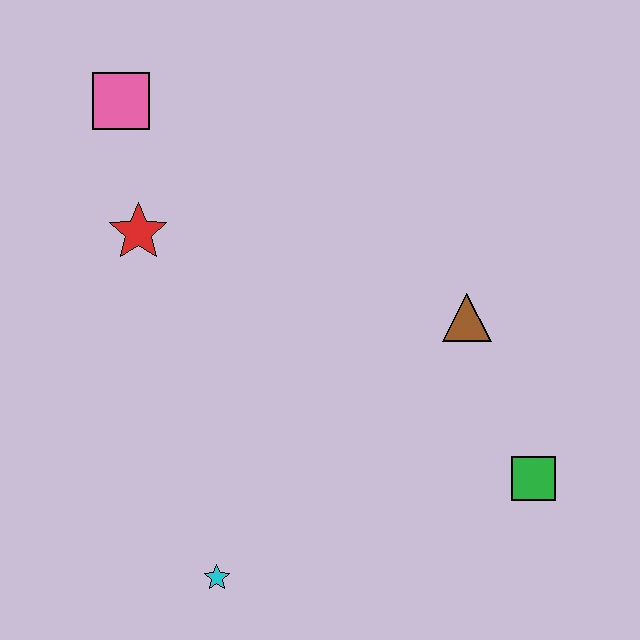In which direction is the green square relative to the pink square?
The green square is to the right of the pink square.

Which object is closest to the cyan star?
The green square is closest to the cyan star.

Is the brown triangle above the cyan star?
Yes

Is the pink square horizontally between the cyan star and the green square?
No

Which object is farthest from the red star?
The green square is farthest from the red star.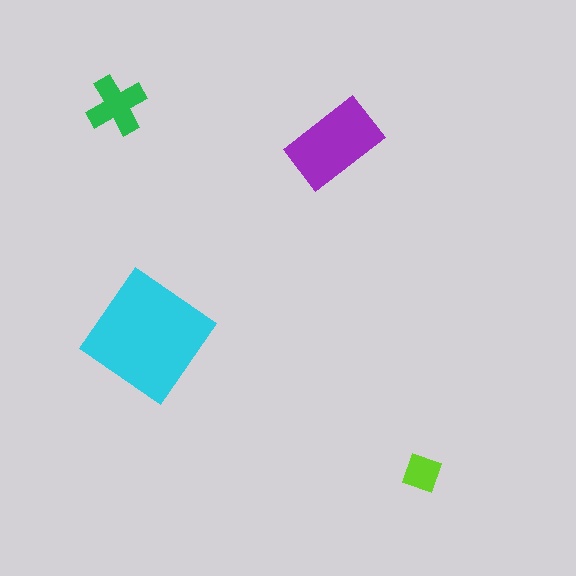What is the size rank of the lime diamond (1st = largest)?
4th.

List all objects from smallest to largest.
The lime diamond, the green cross, the purple rectangle, the cyan diamond.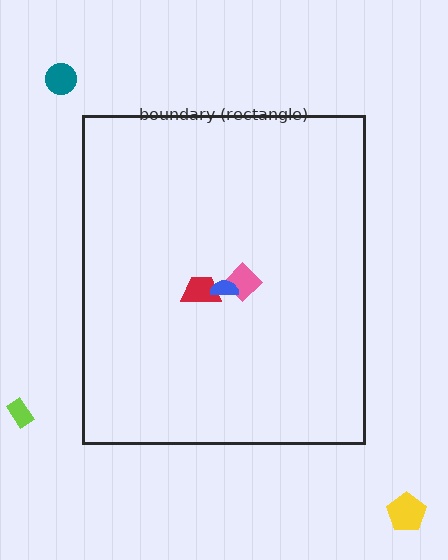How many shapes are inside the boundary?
3 inside, 3 outside.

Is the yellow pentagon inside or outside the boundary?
Outside.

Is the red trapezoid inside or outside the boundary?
Inside.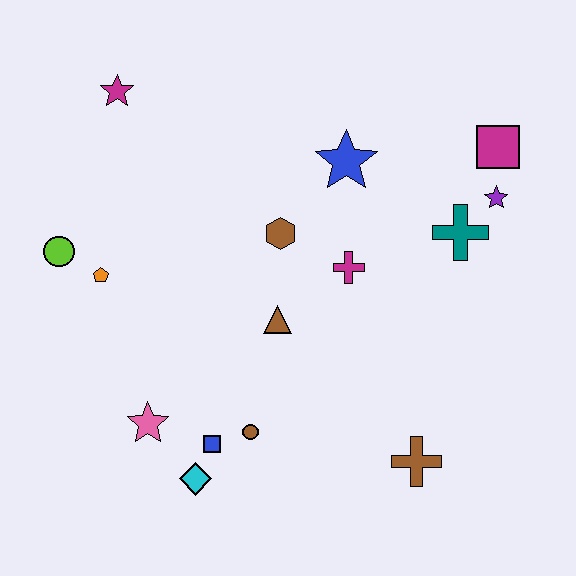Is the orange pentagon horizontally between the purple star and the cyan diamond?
No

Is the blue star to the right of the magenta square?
No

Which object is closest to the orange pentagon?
The lime circle is closest to the orange pentagon.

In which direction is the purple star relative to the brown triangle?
The purple star is to the right of the brown triangle.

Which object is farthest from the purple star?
The lime circle is farthest from the purple star.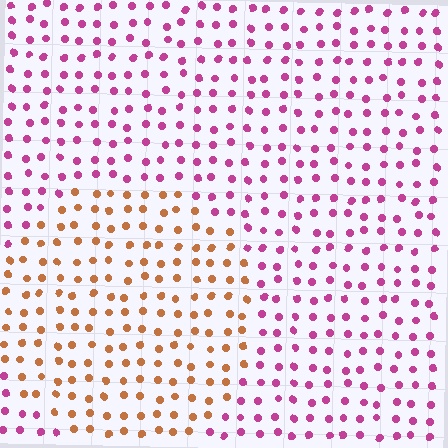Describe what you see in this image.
The image is filled with small magenta elements in a uniform arrangement. A circle-shaped region is visible where the elements are tinted to a slightly different hue, forming a subtle color boundary.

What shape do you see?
I see a circle.